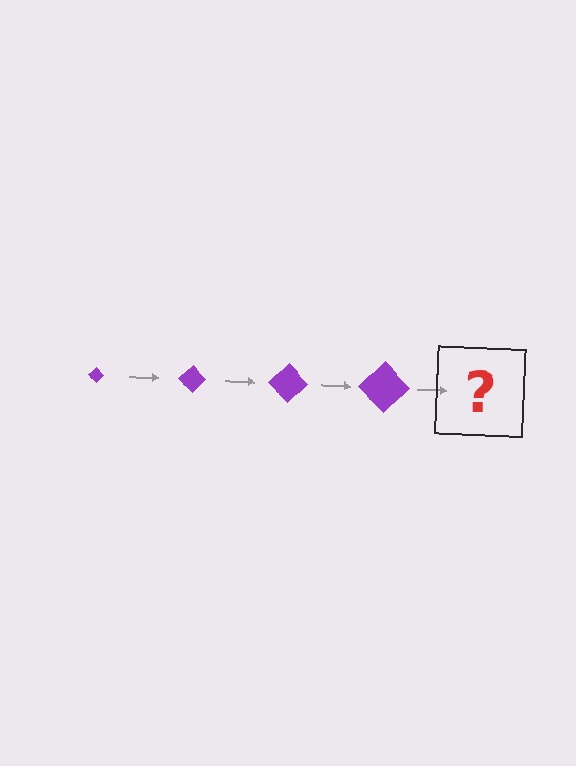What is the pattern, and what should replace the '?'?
The pattern is that the diamond gets progressively larger each step. The '?' should be a purple diamond, larger than the previous one.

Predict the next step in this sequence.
The next step is a purple diamond, larger than the previous one.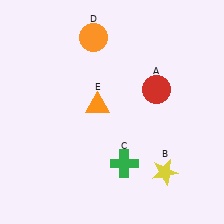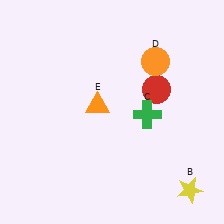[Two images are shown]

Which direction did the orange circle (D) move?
The orange circle (D) moved right.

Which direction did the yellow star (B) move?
The yellow star (B) moved right.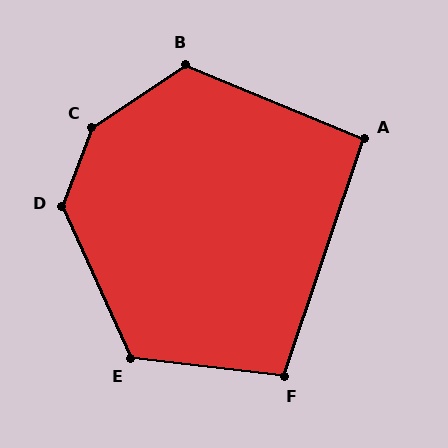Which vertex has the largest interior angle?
C, at approximately 145 degrees.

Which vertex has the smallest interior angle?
A, at approximately 94 degrees.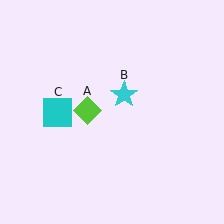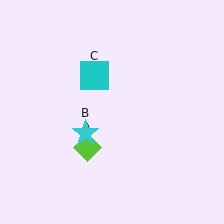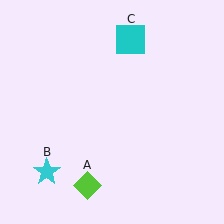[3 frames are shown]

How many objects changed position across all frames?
3 objects changed position: lime diamond (object A), cyan star (object B), cyan square (object C).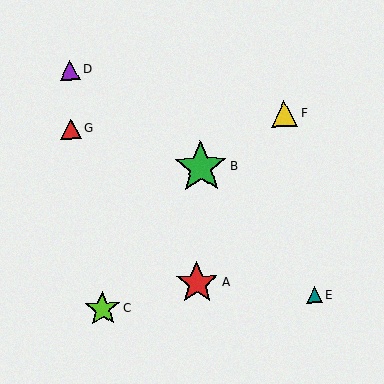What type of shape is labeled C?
Shape C is a lime star.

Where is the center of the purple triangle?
The center of the purple triangle is at (70, 70).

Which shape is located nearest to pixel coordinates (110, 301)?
The lime star (labeled C) at (103, 309) is nearest to that location.